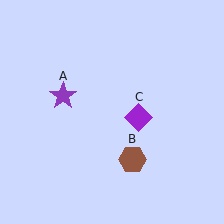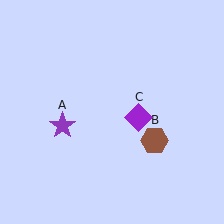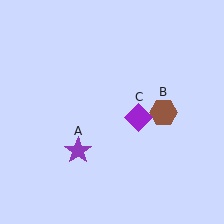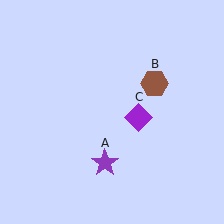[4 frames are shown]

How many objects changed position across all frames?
2 objects changed position: purple star (object A), brown hexagon (object B).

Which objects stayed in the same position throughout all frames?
Purple diamond (object C) remained stationary.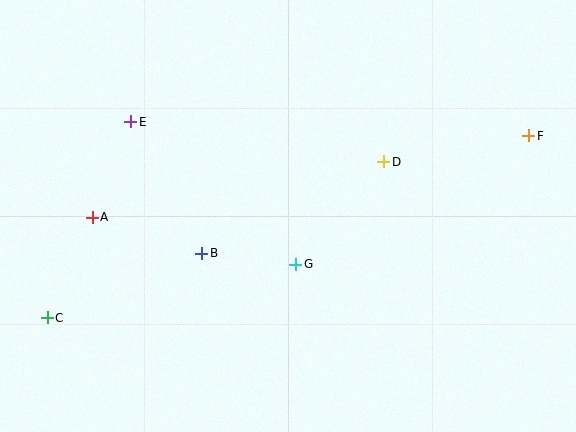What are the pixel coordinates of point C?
Point C is at (47, 318).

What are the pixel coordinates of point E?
Point E is at (131, 122).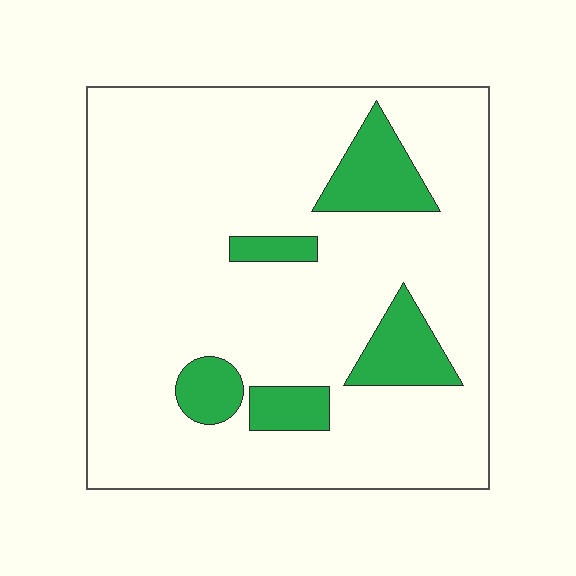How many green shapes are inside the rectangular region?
5.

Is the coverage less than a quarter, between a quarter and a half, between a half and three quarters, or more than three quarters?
Less than a quarter.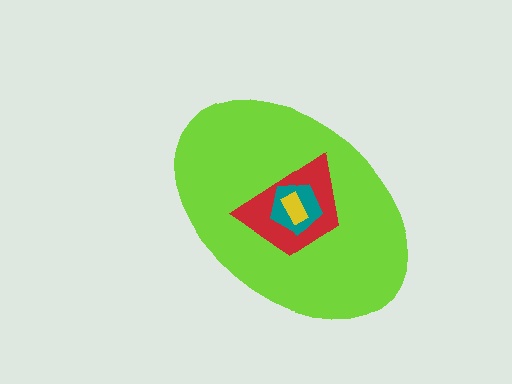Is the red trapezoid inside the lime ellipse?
Yes.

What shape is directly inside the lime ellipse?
The red trapezoid.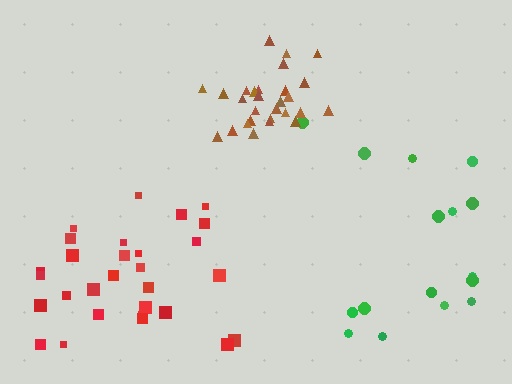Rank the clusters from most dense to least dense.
brown, red, green.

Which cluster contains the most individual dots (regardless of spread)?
Red (29).